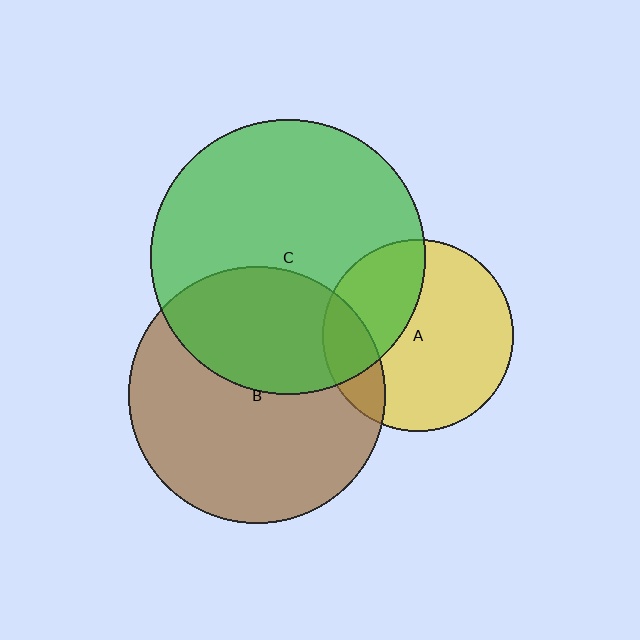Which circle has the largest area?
Circle C (green).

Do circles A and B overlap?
Yes.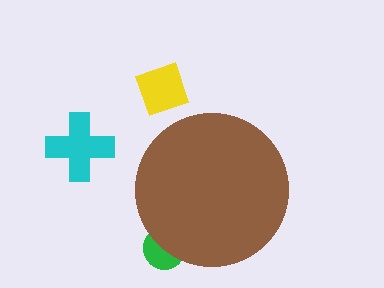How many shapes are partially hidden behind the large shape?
1 shape is partially hidden.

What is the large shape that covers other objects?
A brown circle.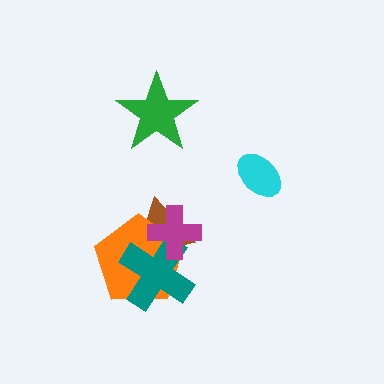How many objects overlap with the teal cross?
3 objects overlap with the teal cross.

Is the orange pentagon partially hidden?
Yes, it is partially covered by another shape.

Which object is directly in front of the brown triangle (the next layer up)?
The orange pentagon is directly in front of the brown triangle.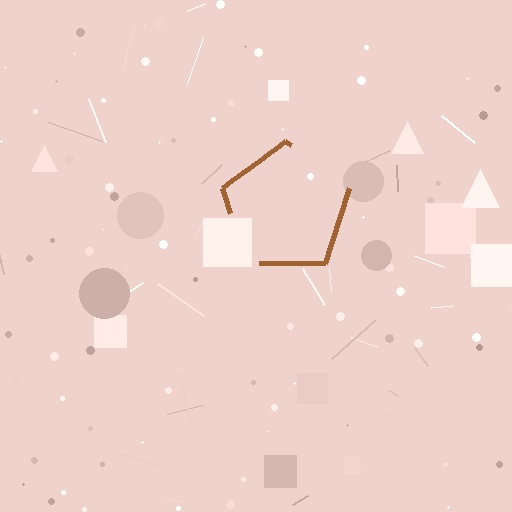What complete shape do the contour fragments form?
The contour fragments form a pentagon.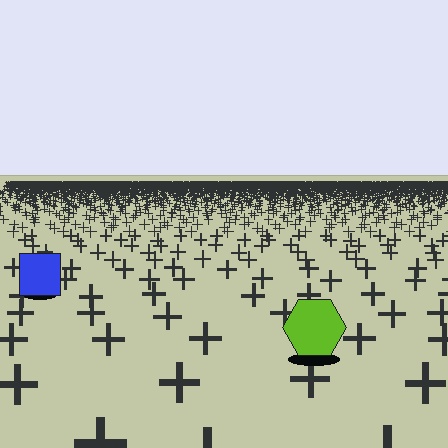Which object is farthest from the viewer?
The blue square is farthest from the viewer. It appears smaller and the ground texture around it is denser.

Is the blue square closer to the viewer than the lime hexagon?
No. The lime hexagon is closer — you can tell from the texture gradient: the ground texture is coarser near it.